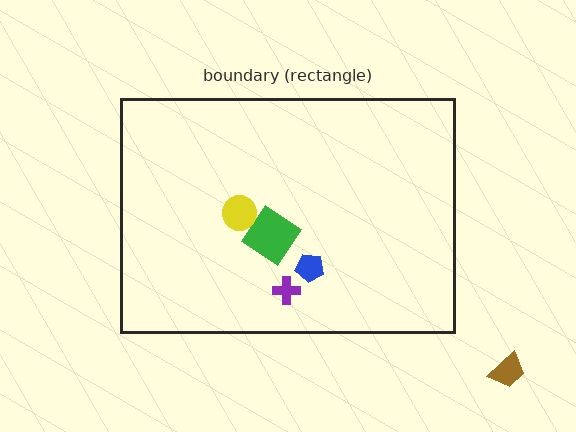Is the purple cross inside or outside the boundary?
Inside.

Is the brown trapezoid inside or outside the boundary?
Outside.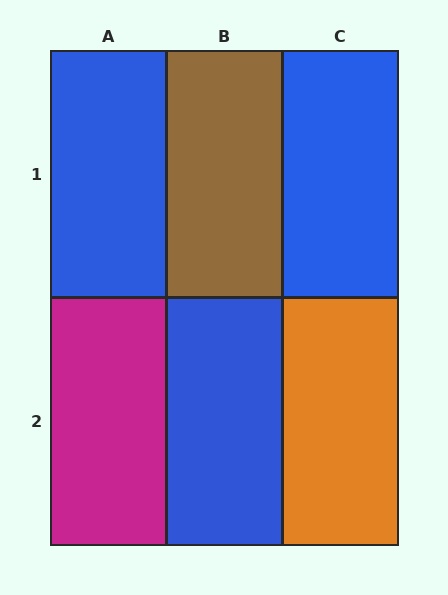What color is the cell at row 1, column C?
Blue.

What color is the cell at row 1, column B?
Brown.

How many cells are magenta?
1 cell is magenta.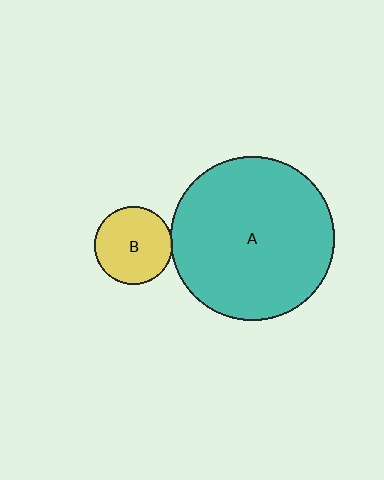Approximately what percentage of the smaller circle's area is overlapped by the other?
Approximately 5%.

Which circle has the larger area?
Circle A (teal).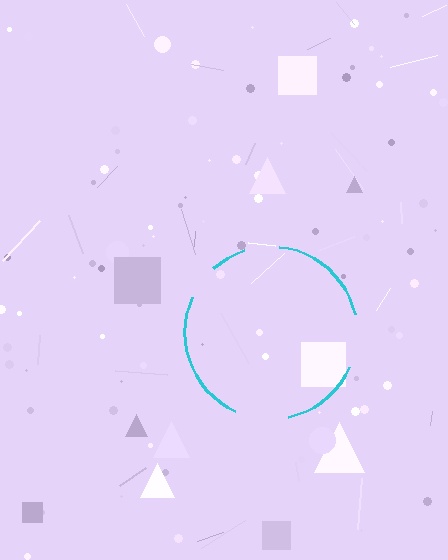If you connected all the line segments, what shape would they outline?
They would outline a circle.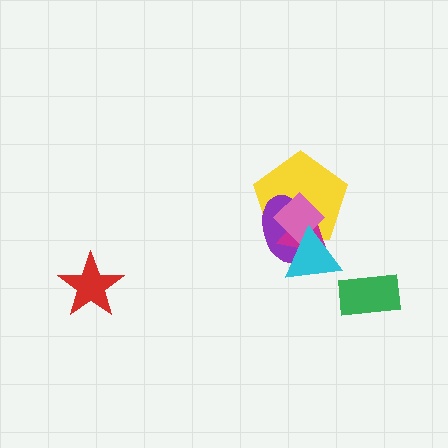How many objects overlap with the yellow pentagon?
4 objects overlap with the yellow pentagon.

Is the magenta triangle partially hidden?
Yes, it is partially covered by another shape.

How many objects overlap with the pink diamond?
4 objects overlap with the pink diamond.